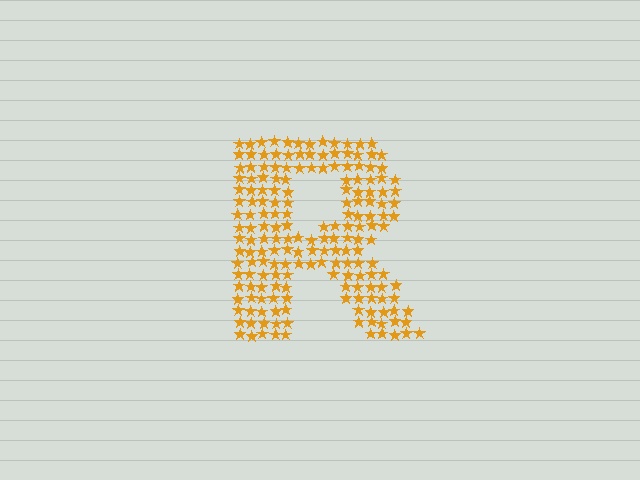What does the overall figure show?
The overall figure shows the letter R.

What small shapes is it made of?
It is made of small stars.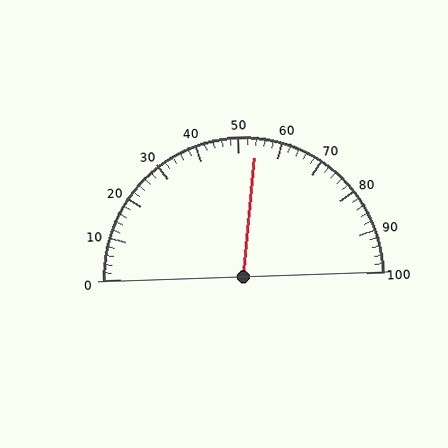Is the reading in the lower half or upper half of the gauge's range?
The reading is in the upper half of the range (0 to 100).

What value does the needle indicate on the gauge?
The needle indicates approximately 54.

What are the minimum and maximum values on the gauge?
The gauge ranges from 0 to 100.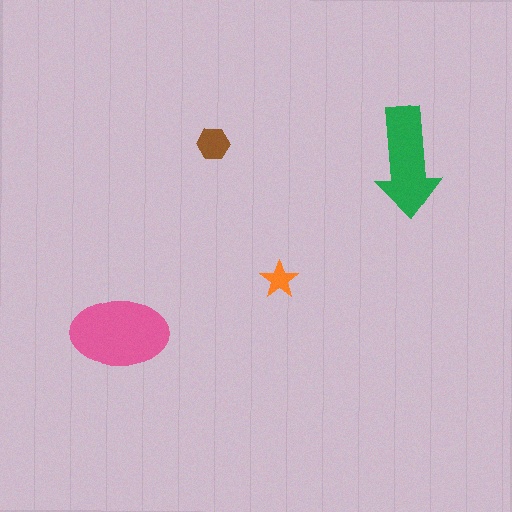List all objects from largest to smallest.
The pink ellipse, the green arrow, the brown hexagon, the orange star.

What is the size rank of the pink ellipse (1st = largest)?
1st.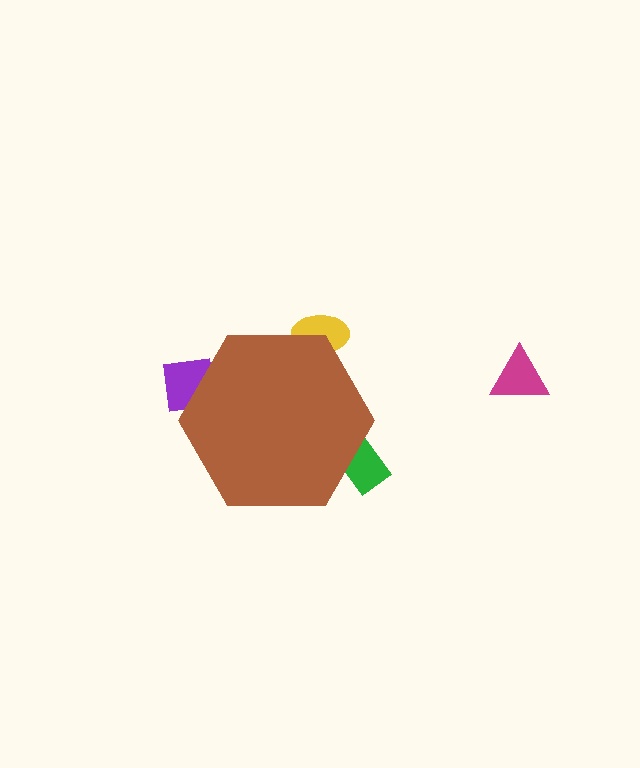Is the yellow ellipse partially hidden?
Yes, the yellow ellipse is partially hidden behind the brown hexagon.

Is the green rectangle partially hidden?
Yes, the green rectangle is partially hidden behind the brown hexagon.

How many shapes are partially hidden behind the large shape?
3 shapes are partially hidden.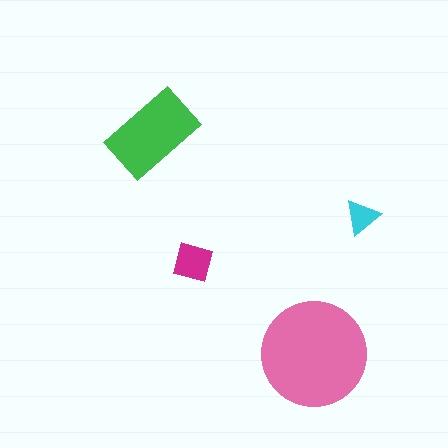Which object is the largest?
The pink circle.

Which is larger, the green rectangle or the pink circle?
The pink circle.